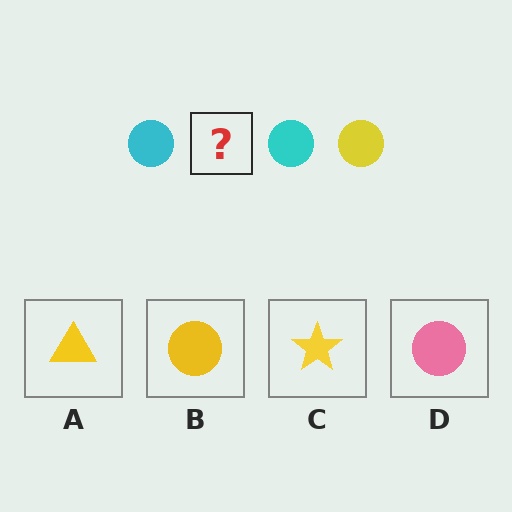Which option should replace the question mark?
Option B.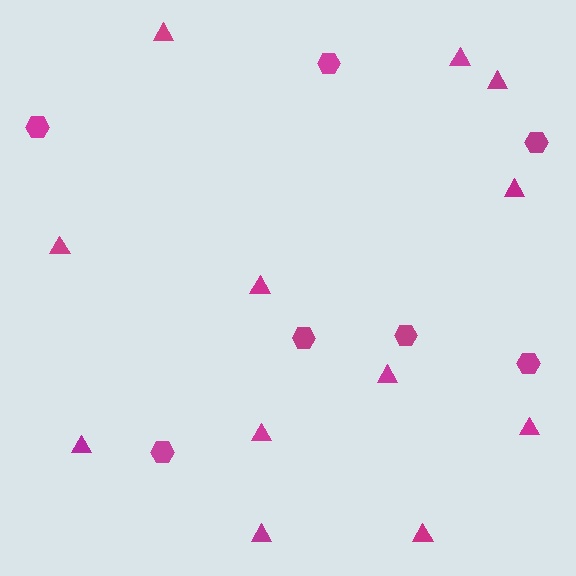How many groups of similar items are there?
There are 2 groups: one group of triangles (12) and one group of hexagons (7).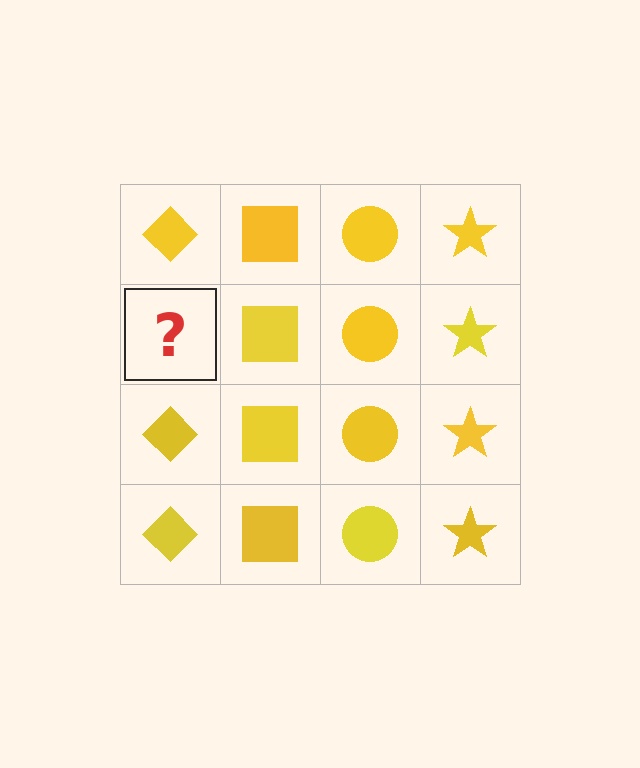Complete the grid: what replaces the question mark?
The question mark should be replaced with a yellow diamond.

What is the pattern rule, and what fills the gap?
The rule is that each column has a consistent shape. The gap should be filled with a yellow diamond.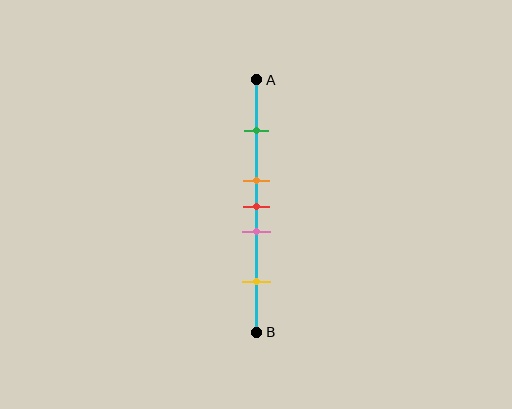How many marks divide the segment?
There are 5 marks dividing the segment.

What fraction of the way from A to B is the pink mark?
The pink mark is approximately 60% (0.6) of the way from A to B.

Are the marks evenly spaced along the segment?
No, the marks are not evenly spaced.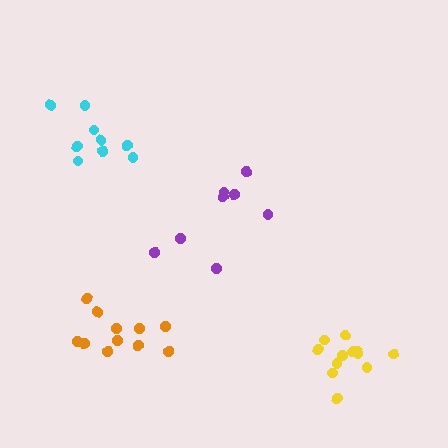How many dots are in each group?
Group 1: 12 dots, Group 2: 8 dots, Group 3: 11 dots, Group 4: 9 dots (40 total).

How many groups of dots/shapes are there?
There are 4 groups.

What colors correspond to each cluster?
The clusters are colored: yellow, purple, orange, cyan.